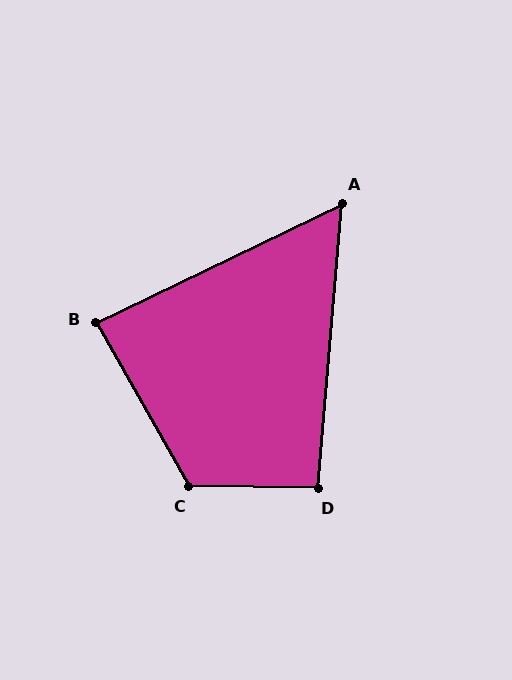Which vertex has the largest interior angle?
C, at approximately 120 degrees.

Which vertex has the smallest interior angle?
A, at approximately 60 degrees.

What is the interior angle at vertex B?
Approximately 86 degrees (approximately right).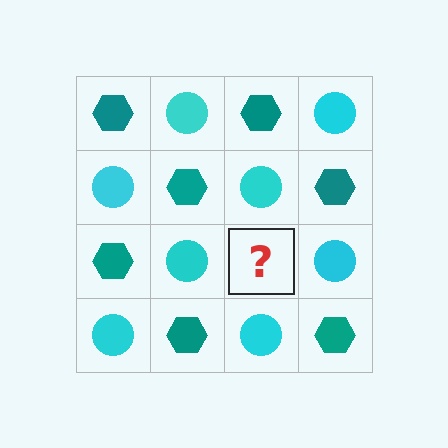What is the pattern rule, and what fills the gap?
The rule is that it alternates teal hexagon and cyan circle in a checkerboard pattern. The gap should be filled with a teal hexagon.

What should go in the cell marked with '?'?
The missing cell should contain a teal hexagon.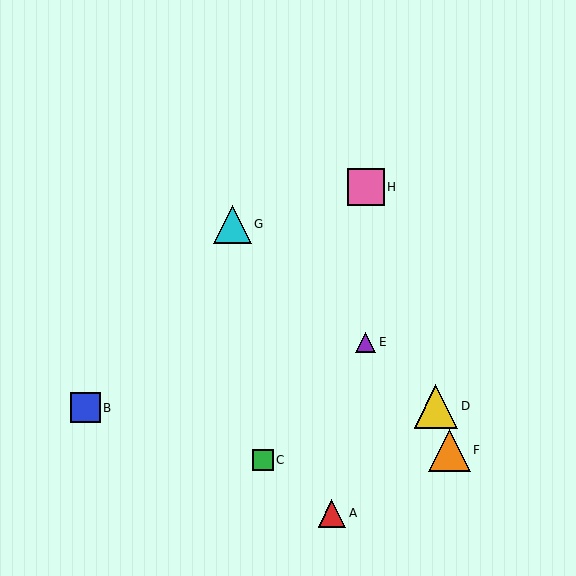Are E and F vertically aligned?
No, E is at x≈366 and F is at x≈449.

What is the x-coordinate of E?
Object E is at x≈366.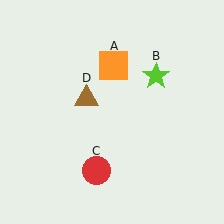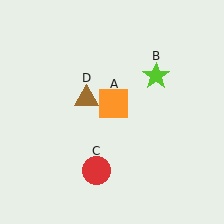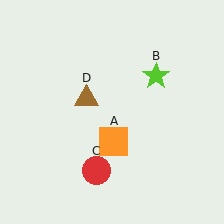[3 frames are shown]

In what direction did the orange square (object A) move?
The orange square (object A) moved down.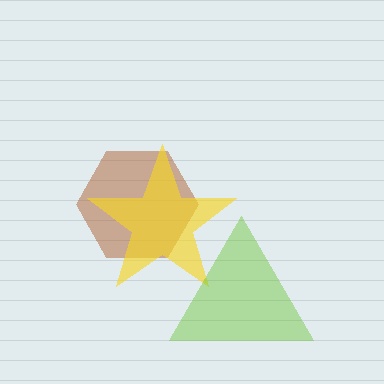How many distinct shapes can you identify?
There are 3 distinct shapes: a brown hexagon, a yellow star, a lime triangle.